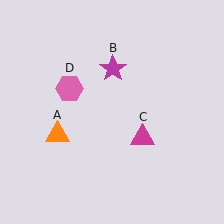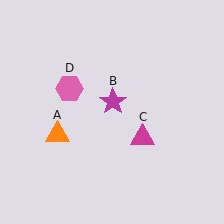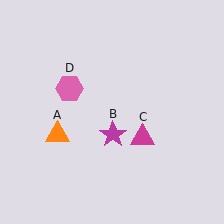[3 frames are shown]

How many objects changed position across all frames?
1 object changed position: magenta star (object B).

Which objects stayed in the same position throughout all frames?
Orange triangle (object A) and magenta triangle (object C) and pink hexagon (object D) remained stationary.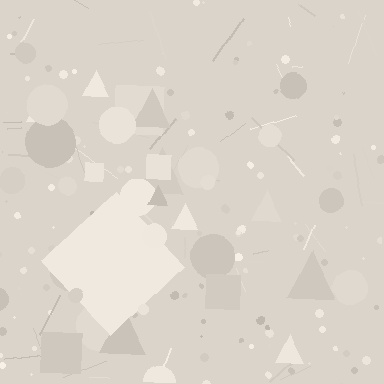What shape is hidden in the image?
A diamond is hidden in the image.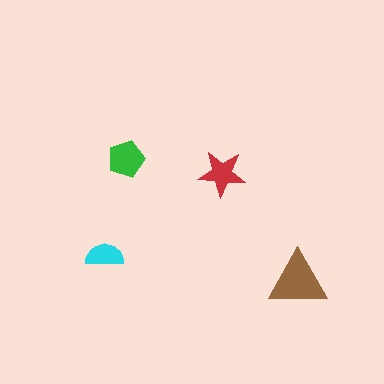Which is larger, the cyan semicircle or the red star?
The red star.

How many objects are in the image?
There are 4 objects in the image.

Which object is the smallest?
The cyan semicircle.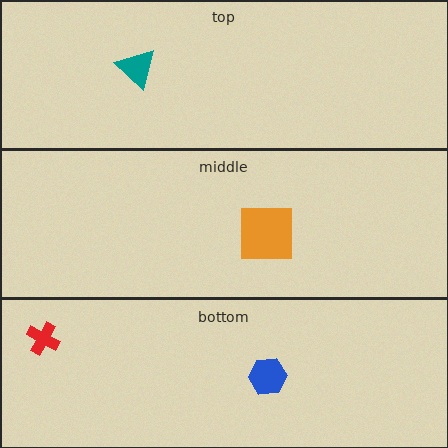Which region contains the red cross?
The bottom region.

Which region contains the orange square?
The middle region.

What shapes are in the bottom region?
The red cross, the blue hexagon.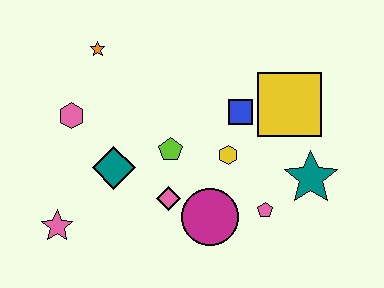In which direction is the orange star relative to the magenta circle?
The orange star is above the magenta circle.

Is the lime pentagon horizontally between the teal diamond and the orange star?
No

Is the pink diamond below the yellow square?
Yes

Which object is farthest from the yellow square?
The pink star is farthest from the yellow square.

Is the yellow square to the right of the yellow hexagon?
Yes